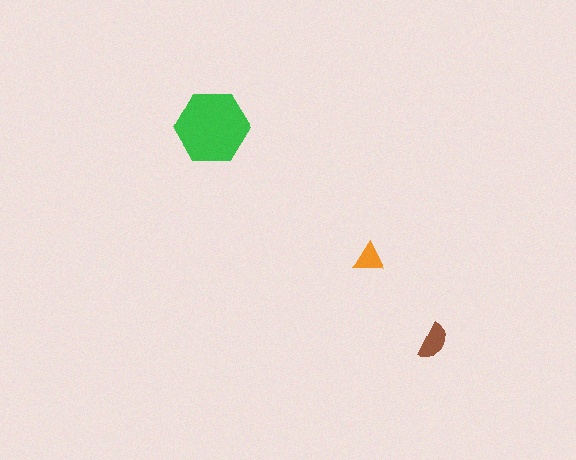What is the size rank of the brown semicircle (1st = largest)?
2nd.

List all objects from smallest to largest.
The orange triangle, the brown semicircle, the green hexagon.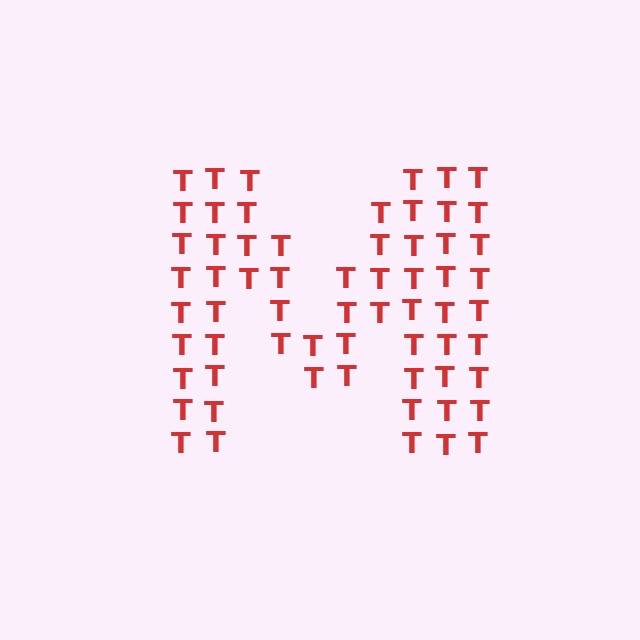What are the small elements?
The small elements are letter T's.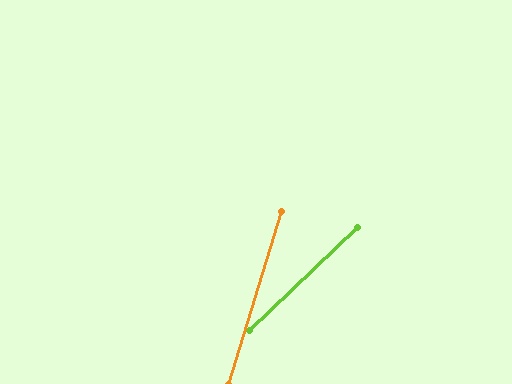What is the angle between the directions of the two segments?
Approximately 29 degrees.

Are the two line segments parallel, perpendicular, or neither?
Neither parallel nor perpendicular — they differ by about 29°.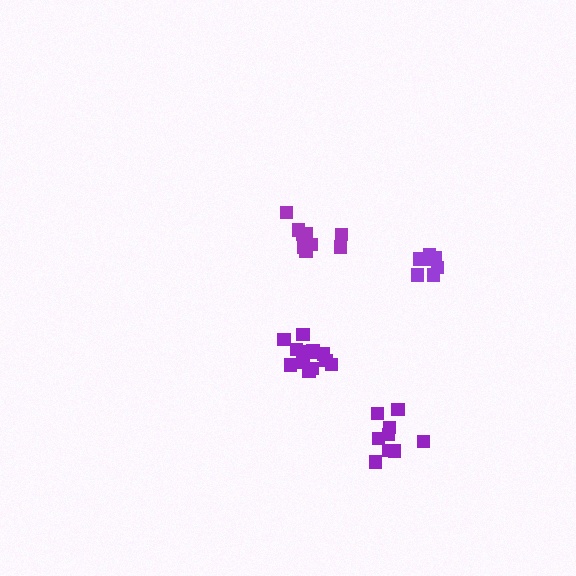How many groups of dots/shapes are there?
There are 4 groups.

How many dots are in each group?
Group 1: 10 dots, Group 2: 9 dots, Group 3: 13 dots, Group 4: 7 dots (39 total).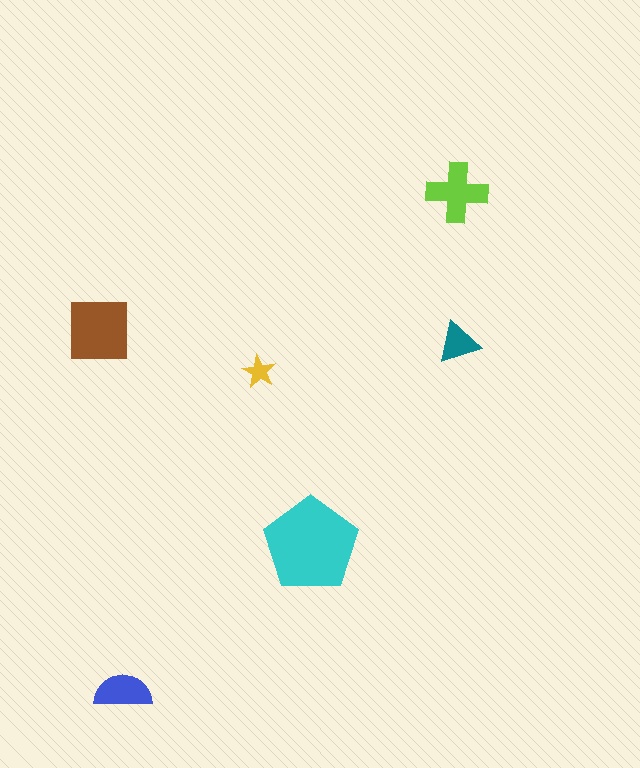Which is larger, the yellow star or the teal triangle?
The teal triangle.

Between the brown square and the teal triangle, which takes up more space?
The brown square.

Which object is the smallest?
The yellow star.